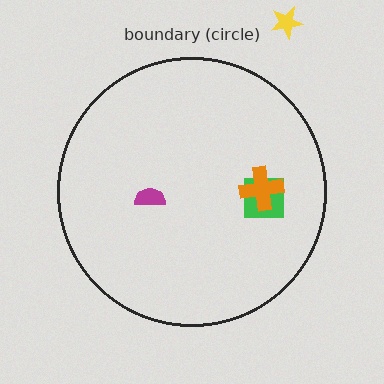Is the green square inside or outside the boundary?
Inside.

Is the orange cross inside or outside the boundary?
Inside.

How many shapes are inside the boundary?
3 inside, 1 outside.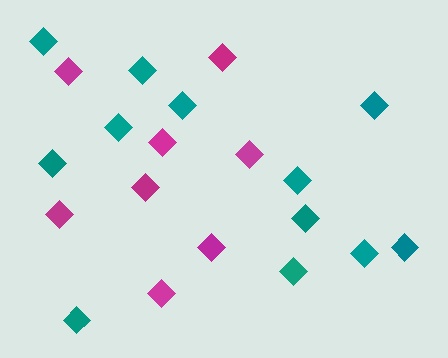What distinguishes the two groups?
There are 2 groups: one group of magenta diamonds (8) and one group of teal diamonds (12).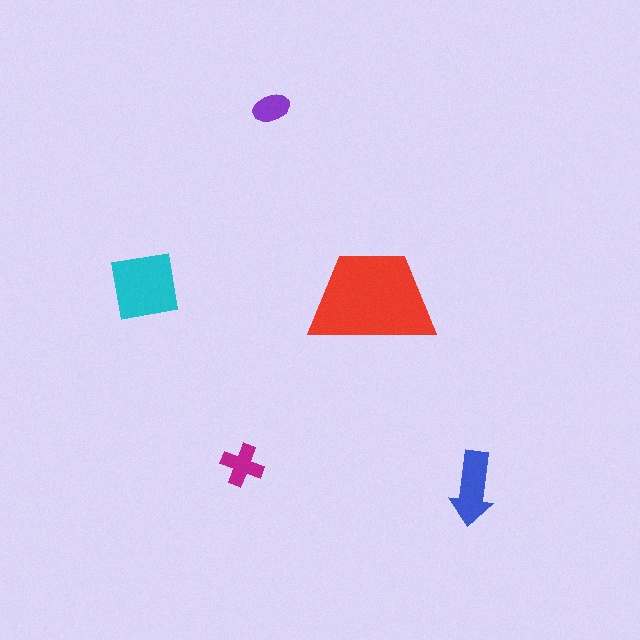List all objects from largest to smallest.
The red trapezoid, the cyan square, the blue arrow, the magenta cross, the purple ellipse.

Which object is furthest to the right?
The blue arrow is rightmost.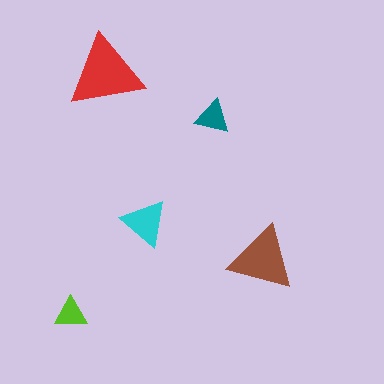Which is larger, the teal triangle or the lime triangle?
The teal one.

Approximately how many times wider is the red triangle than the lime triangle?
About 2.5 times wider.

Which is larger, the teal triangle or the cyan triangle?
The cyan one.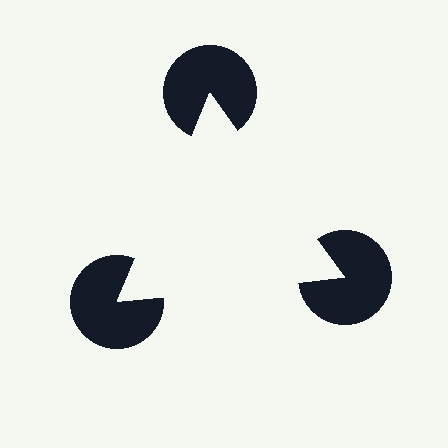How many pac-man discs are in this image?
There are 3 — one at each vertex of the illusory triangle.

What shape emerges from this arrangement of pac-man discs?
An illusory triangle — its edges are inferred from the aligned wedge cuts in the pac-man discs, not physically drawn.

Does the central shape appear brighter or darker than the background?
It typically appears slightly brighter than the background, even though no actual brightness change is drawn.